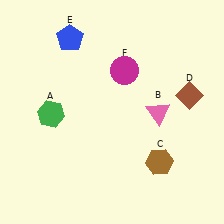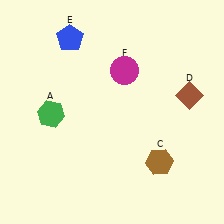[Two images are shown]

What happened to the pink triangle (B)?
The pink triangle (B) was removed in Image 2. It was in the bottom-right area of Image 1.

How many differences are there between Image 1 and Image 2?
There is 1 difference between the two images.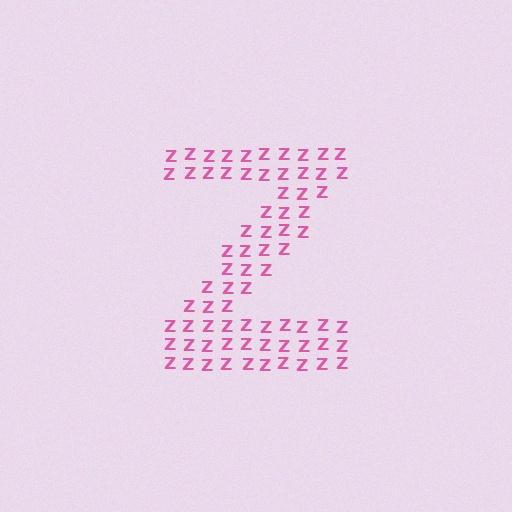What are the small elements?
The small elements are letter Z's.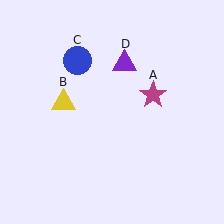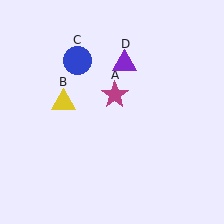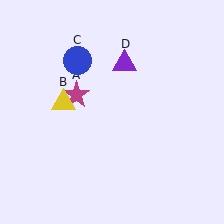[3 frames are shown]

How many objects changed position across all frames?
1 object changed position: magenta star (object A).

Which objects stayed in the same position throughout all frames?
Yellow triangle (object B) and blue circle (object C) and purple triangle (object D) remained stationary.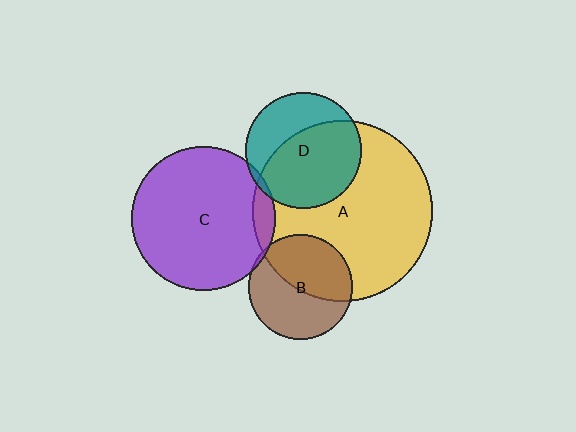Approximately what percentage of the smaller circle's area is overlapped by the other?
Approximately 5%.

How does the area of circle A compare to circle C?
Approximately 1.6 times.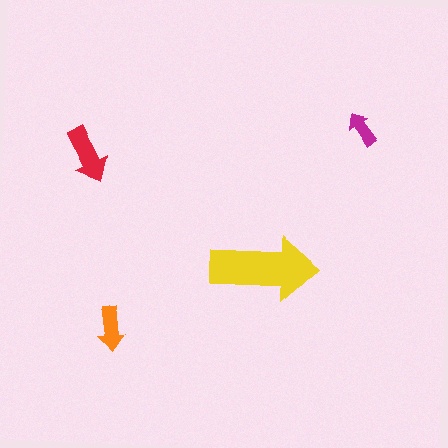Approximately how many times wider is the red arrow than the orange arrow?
About 1.5 times wider.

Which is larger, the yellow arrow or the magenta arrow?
The yellow one.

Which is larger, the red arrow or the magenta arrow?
The red one.